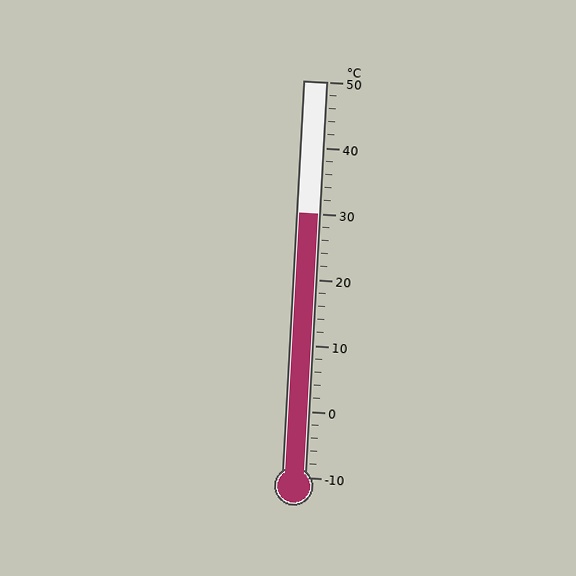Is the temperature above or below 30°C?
The temperature is at 30°C.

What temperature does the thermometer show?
The thermometer shows approximately 30°C.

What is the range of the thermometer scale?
The thermometer scale ranges from -10°C to 50°C.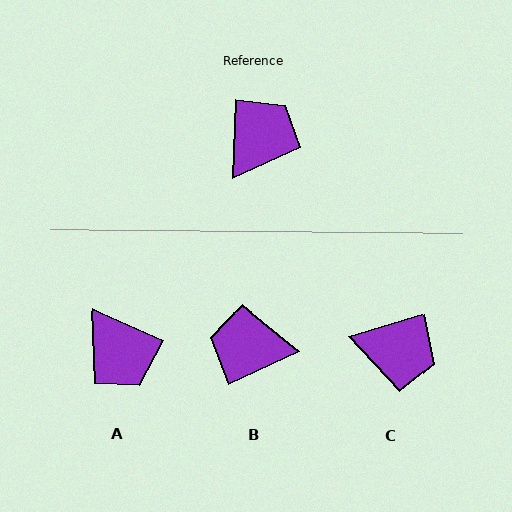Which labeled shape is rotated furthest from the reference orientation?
B, about 117 degrees away.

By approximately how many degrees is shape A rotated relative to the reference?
Approximately 112 degrees clockwise.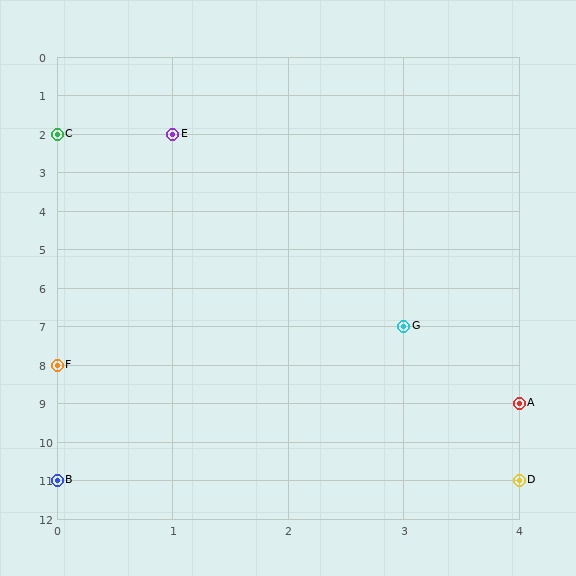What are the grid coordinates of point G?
Point G is at grid coordinates (3, 7).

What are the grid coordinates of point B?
Point B is at grid coordinates (0, 11).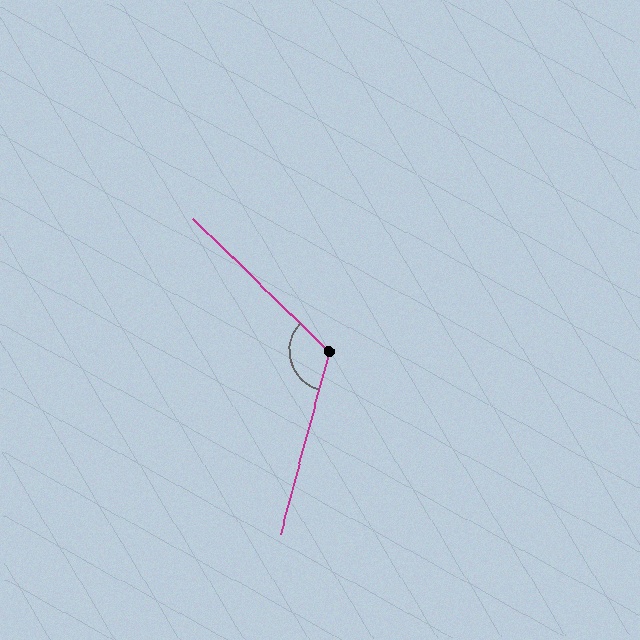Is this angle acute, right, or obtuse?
It is obtuse.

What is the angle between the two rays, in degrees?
Approximately 119 degrees.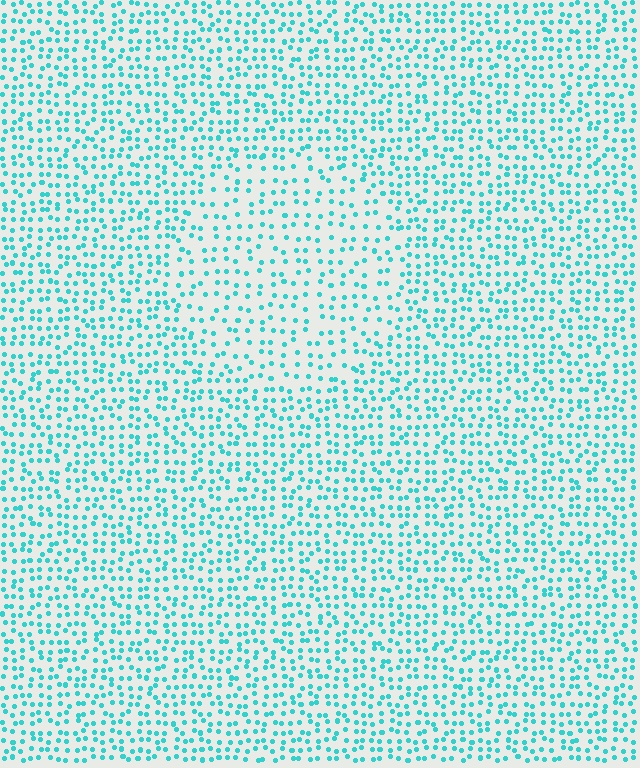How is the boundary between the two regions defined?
The boundary is defined by a change in element density (approximately 1.7x ratio). All elements are the same color, size, and shape.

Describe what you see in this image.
The image contains small cyan elements arranged at two different densities. A circle-shaped region is visible where the elements are less densely packed than the surrounding area.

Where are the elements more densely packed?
The elements are more densely packed outside the circle boundary.